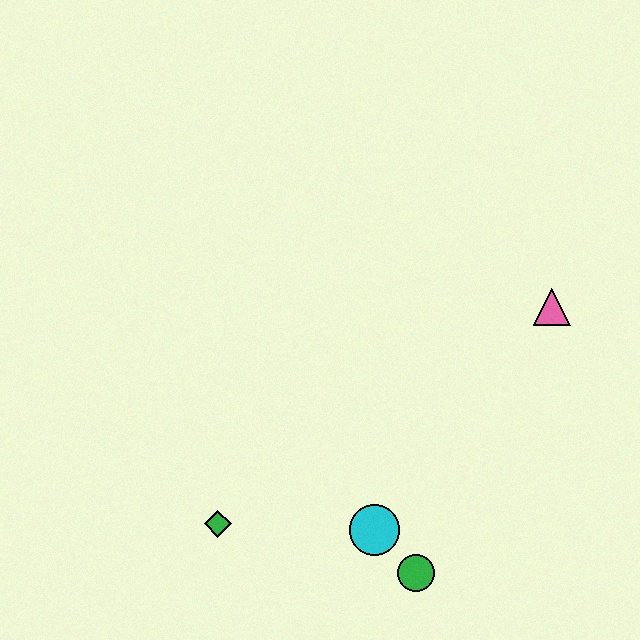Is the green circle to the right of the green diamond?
Yes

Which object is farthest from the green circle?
The pink triangle is farthest from the green circle.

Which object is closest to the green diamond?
The cyan circle is closest to the green diamond.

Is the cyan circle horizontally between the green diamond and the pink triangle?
Yes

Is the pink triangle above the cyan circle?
Yes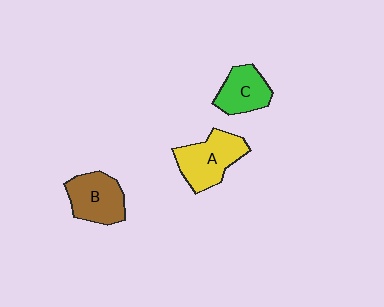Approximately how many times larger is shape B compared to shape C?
Approximately 1.2 times.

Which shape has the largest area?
Shape A (yellow).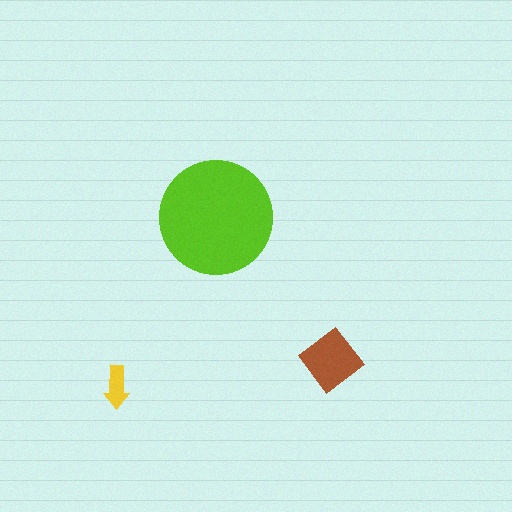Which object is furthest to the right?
The brown diamond is rightmost.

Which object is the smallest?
The yellow arrow.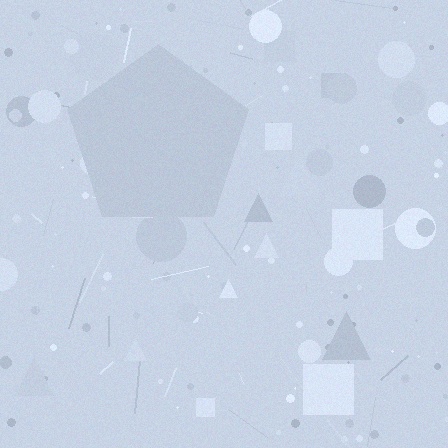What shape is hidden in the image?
A pentagon is hidden in the image.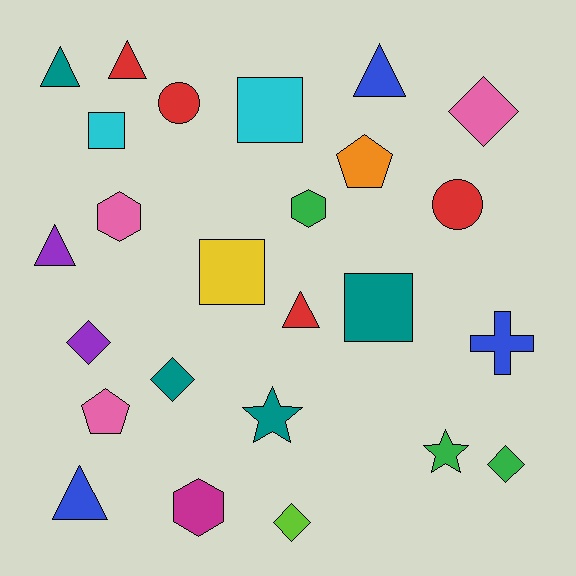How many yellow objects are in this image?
There is 1 yellow object.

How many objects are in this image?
There are 25 objects.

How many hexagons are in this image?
There are 3 hexagons.